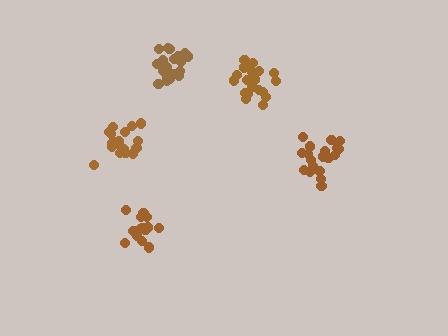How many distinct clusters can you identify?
There are 5 distinct clusters.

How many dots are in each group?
Group 1: 21 dots, Group 2: 15 dots, Group 3: 21 dots, Group 4: 19 dots, Group 5: 20 dots (96 total).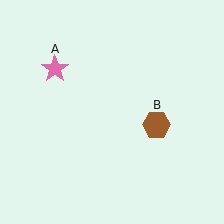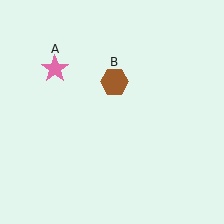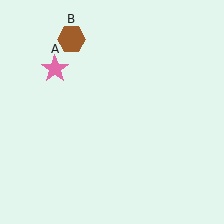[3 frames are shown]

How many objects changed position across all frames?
1 object changed position: brown hexagon (object B).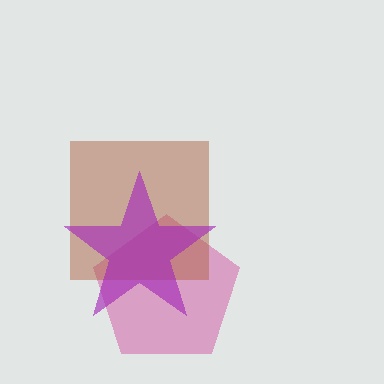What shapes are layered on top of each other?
The layered shapes are: a magenta pentagon, a brown square, a purple star.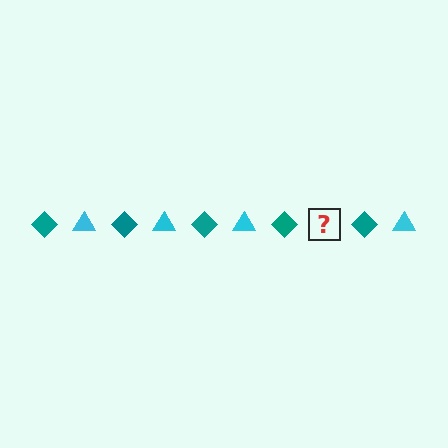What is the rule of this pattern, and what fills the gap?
The rule is that the pattern alternates between teal diamond and cyan triangle. The gap should be filled with a cyan triangle.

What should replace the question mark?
The question mark should be replaced with a cyan triangle.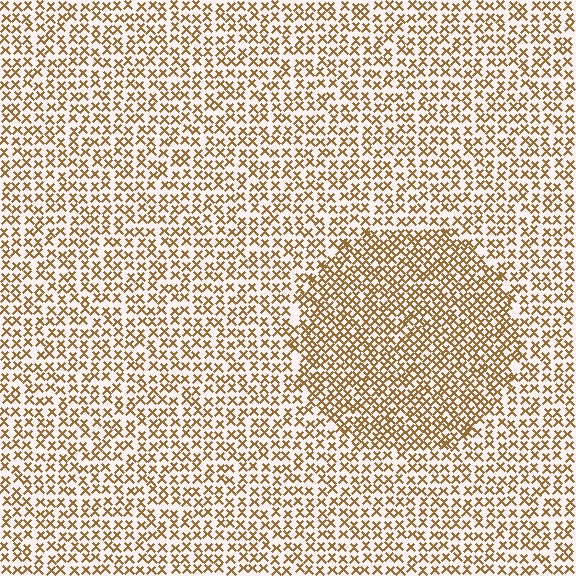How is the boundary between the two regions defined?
The boundary is defined by a change in element density (approximately 1.6x ratio). All elements are the same color, size, and shape.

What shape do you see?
I see a circle.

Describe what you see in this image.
The image contains small brown elements arranged at two different densities. A circle-shaped region is visible where the elements are more densely packed than the surrounding area.